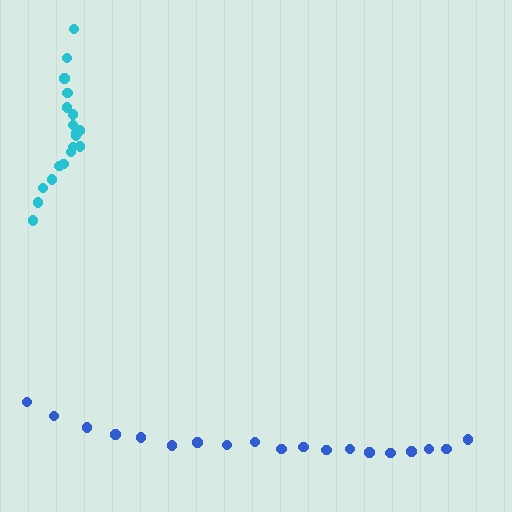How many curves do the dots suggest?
There are 2 distinct paths.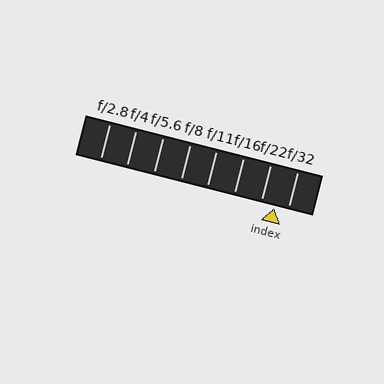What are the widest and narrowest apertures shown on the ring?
The widest aperture shown is f/2.8 and the narrowest is f/32.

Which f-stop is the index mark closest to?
The index mark is closest to f/32.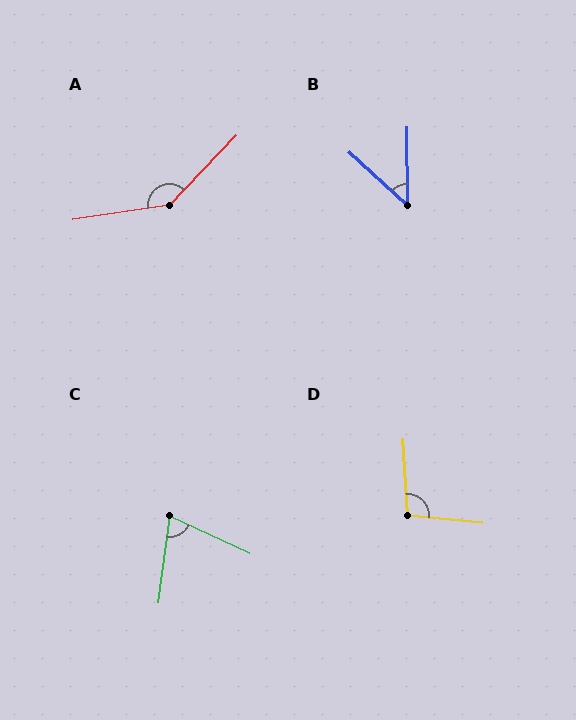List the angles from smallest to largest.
B (48°), C (72°), D (99°), A (142°).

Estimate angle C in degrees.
Approximately 72 degrees.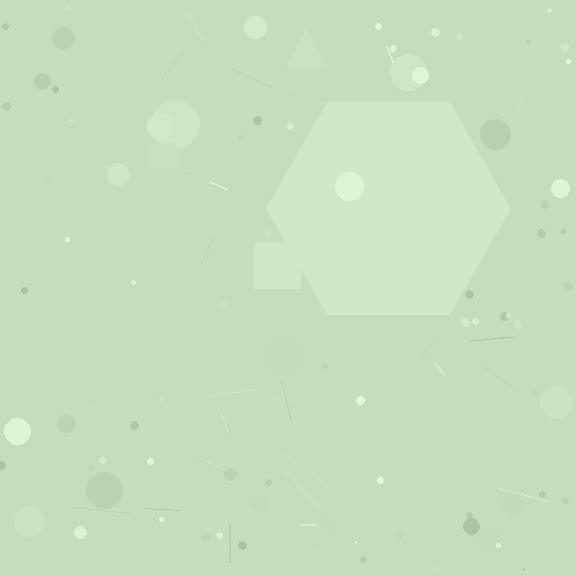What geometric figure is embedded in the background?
A hexagon is embedded in the background.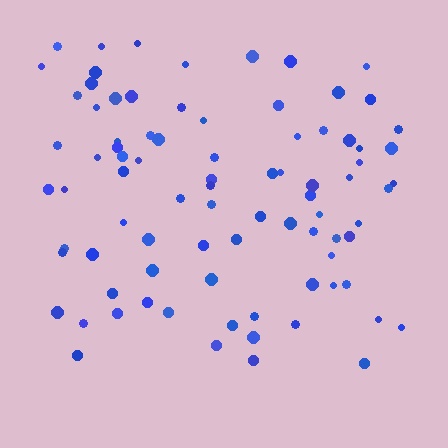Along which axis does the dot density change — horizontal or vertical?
Vertical.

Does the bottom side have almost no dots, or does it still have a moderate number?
Still a moderate number, just noticeably fewer than the top.